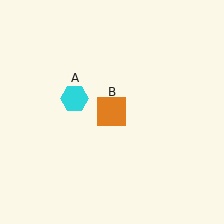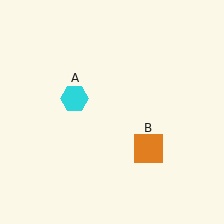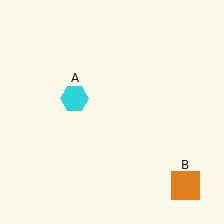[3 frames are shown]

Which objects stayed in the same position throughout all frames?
Cyan hexagon (object A) remained stationary.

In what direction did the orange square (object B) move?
The orange square (object B) moved down and to the right.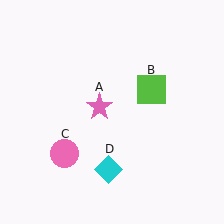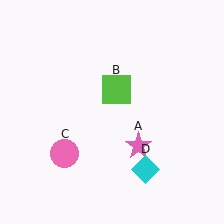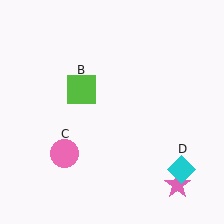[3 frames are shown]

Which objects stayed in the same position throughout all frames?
Pink circle (object C) remained stationary.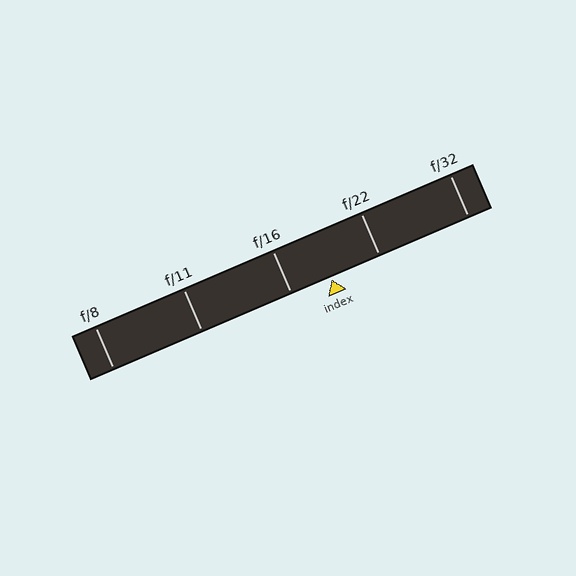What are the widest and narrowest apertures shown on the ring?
The widest aperture shown is f/8 and the narrowest is f/32.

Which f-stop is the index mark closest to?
The index mark is closest to f/16.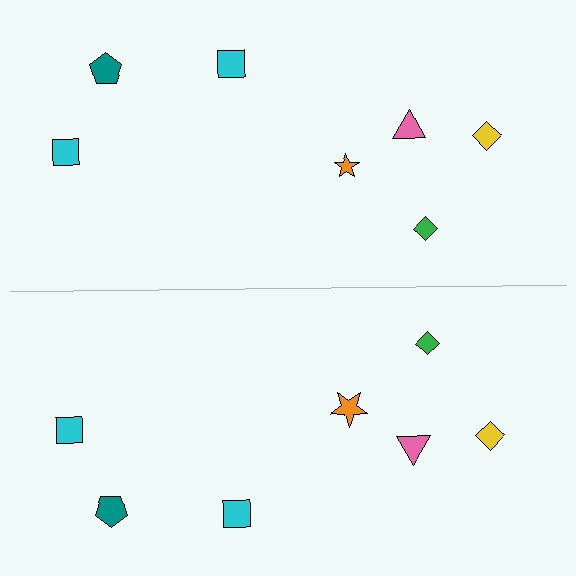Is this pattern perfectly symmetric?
No, the pattern is not perfectly symmetric. The orange star on the bottom side has a different size than its mirror counterpart.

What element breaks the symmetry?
The orange star on the bottom side has a different size than its mirror counterpart.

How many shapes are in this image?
There are 14 shapes in this image.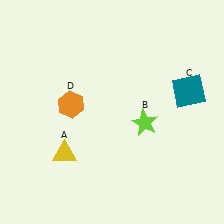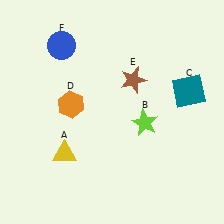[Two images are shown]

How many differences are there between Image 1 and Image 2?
There are 2 differences between the two images.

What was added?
A brown star (E), a blue circle (F) were added in Image 2.